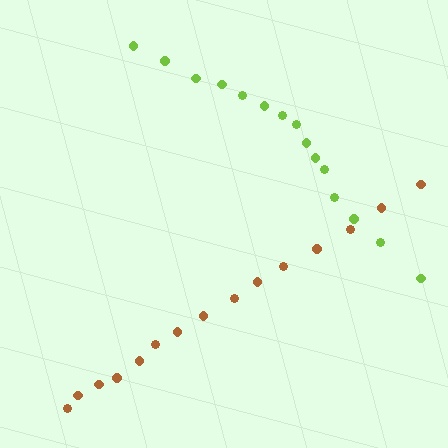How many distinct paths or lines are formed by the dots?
There are 2 distinct paths.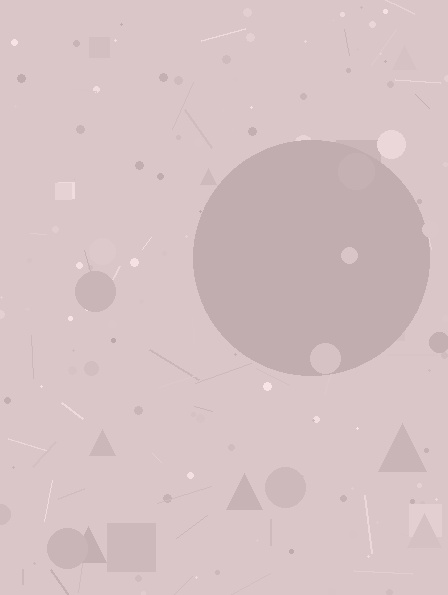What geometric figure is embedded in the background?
A circle is embedded in the background.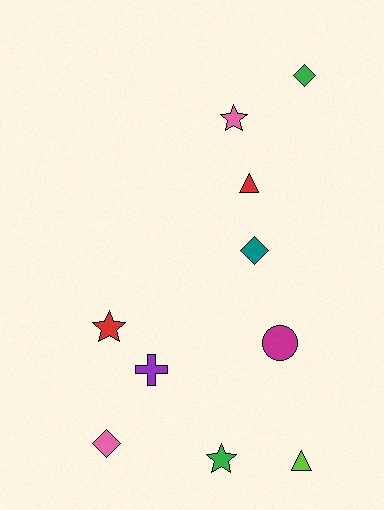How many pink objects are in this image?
There are 2 pink objects.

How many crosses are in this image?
There is 1 cross.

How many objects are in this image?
There are 10 objects.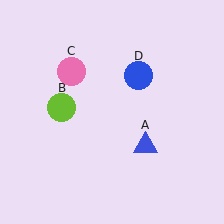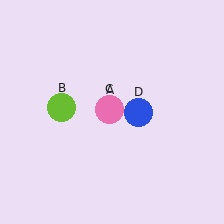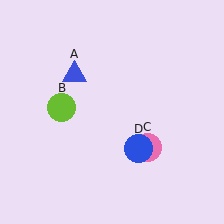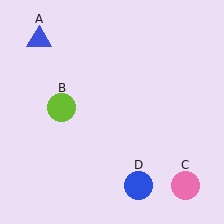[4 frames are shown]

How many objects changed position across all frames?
3 objects changed position: blue triangle (object A), pink circle (object C), blue circle (object D).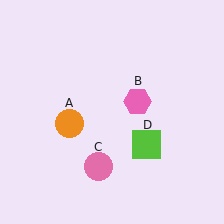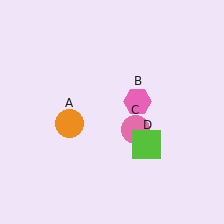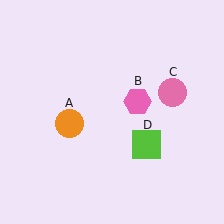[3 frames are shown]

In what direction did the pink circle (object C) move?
The pink circle (object C) moved up and to the right.